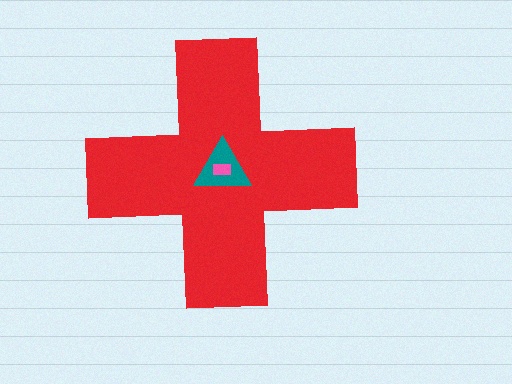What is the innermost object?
The pink rectangle.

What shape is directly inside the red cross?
The teal triangle.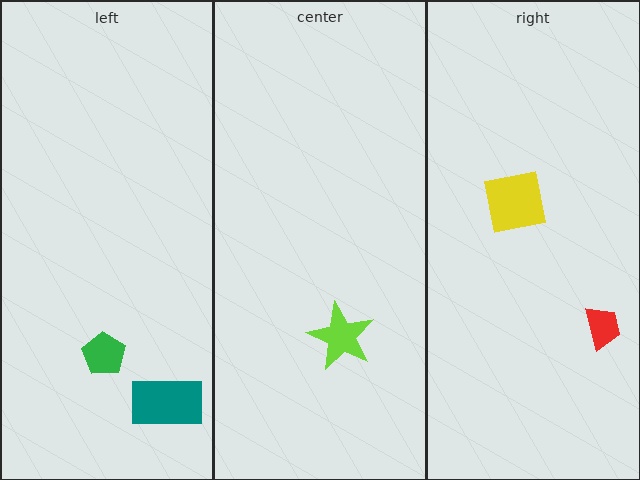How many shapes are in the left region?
2.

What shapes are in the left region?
The teal rectangle, the green pentagon.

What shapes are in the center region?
The lime star.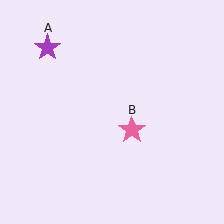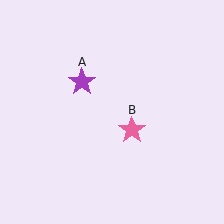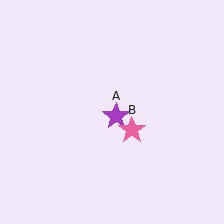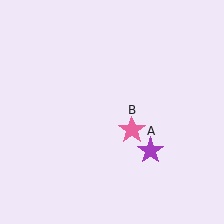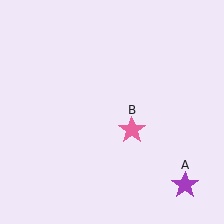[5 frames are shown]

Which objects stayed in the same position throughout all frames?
Pink star (object B) remained stationary.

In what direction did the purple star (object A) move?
The purple star (object A) moved down and to the right.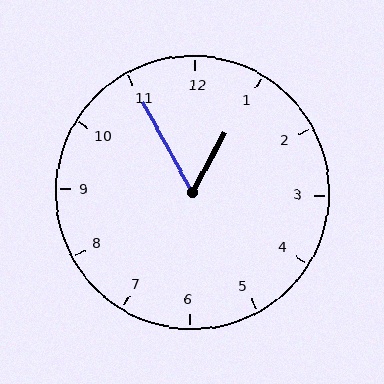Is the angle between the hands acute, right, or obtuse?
It is acute.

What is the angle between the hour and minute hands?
Approximately 58 degrees.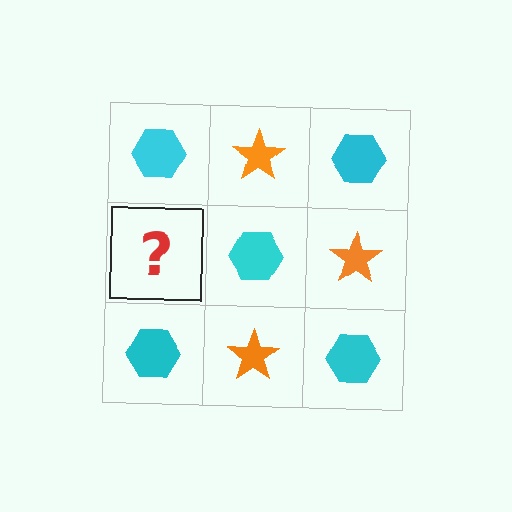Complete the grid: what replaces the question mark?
The question mark should be replaced with an orange star.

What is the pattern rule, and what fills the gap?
The rule is that it alternates cyan hexagon and orange star in a checkerboard pattern. The gap should be filled with an orange star.